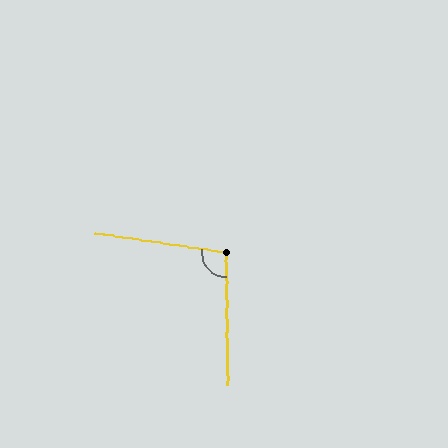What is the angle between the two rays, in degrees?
Approximately 99 degrees.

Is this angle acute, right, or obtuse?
It is obtuse.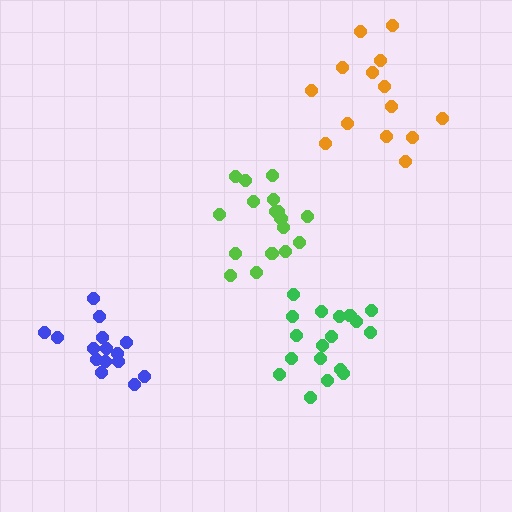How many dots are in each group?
Group 1: 14 dots, Group 2: 15 dots, Group 3: 18 dots, Group 4: 17 dots (64 total).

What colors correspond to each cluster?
The clusters are colored: orange, blue, green, lime.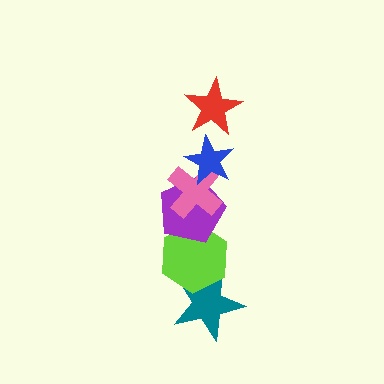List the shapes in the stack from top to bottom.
From top to bottom: the red star, the blue star, the pink cross, the purple pentagon, the lime hexagon, the teal star.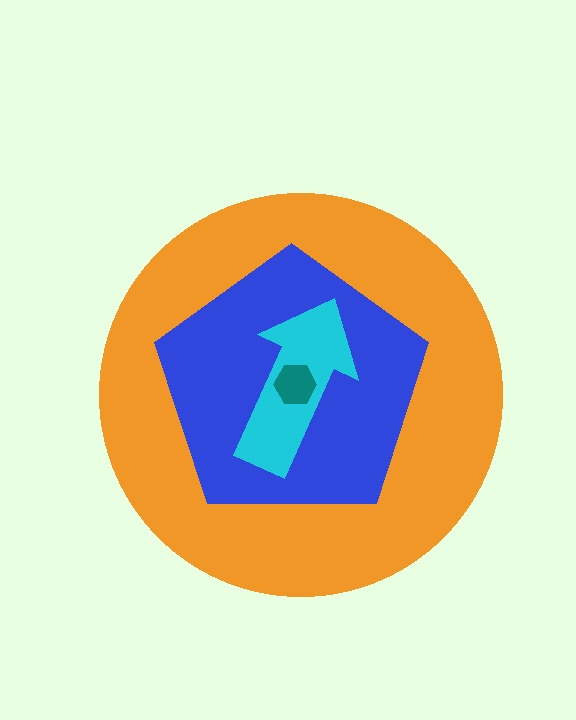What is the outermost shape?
The orange circle.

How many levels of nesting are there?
4.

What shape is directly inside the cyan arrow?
The teal hexagon.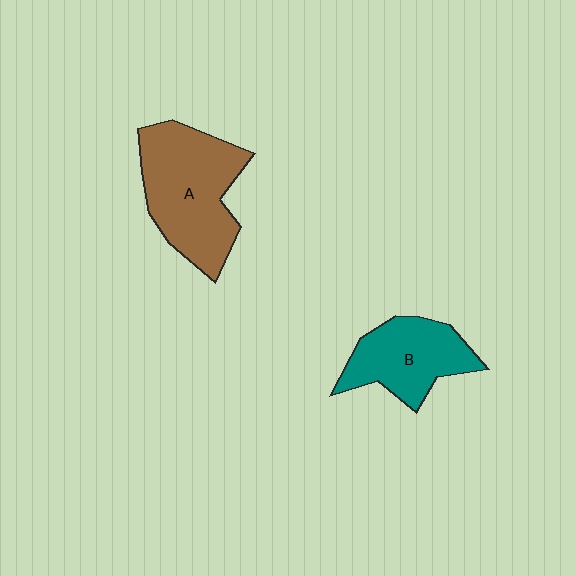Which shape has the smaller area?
Shape B (teal).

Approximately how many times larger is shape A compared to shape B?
Approximately 1.4 times.